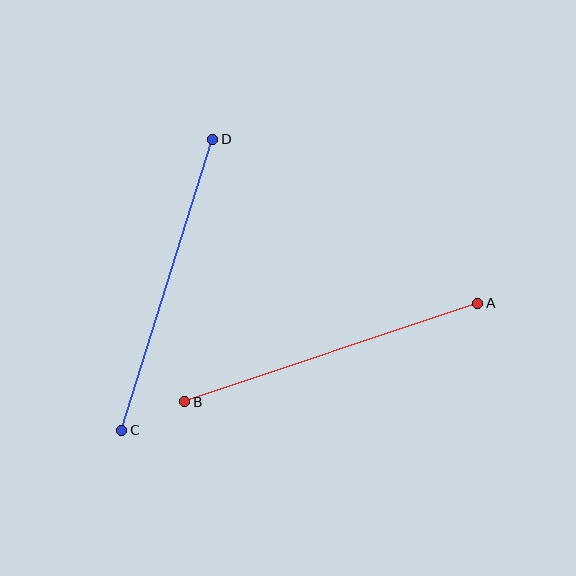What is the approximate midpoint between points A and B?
The midpoint is at approximately (331, 352) pixels.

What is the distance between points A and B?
The distance is approximately 309 pixels.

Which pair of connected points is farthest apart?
Points A and B are farthest apart.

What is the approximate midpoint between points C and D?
The midpoint is at approximately (167, 285) pixels.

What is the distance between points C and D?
The distance is approximately 305 pixels.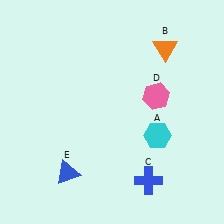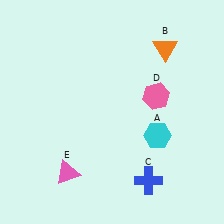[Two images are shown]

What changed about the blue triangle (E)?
In Image 1, E is blue. In Image 2, it changed to pink.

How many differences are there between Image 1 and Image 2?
There is 1 difference between the two images.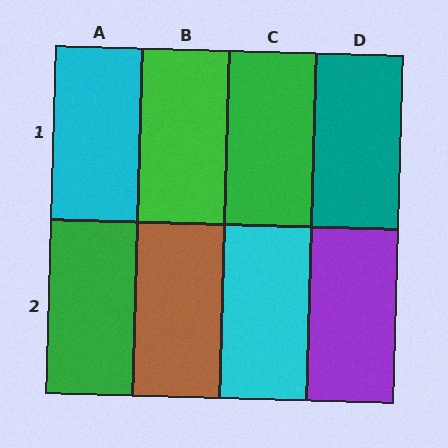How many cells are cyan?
2 cells are cyan.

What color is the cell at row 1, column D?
Teal.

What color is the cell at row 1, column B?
Green.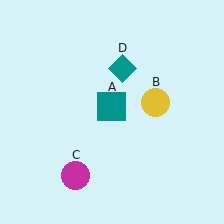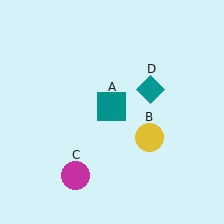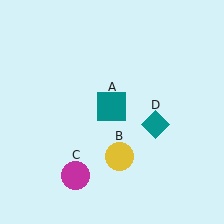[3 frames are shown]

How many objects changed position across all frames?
2 objects changed position: yellow circle (object B), teal diamond (object D).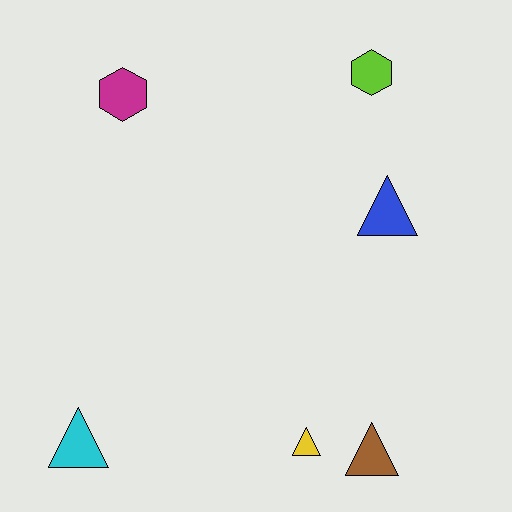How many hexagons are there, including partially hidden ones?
There are 2 hexagons.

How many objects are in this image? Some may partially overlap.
There are 6 objects.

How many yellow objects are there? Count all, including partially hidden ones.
There is 1 yellow object.